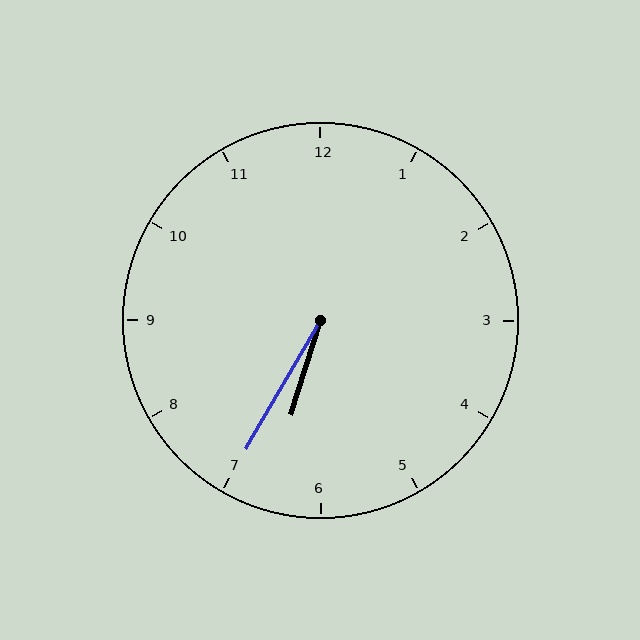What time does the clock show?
6:35.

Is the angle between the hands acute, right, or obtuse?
It is acute.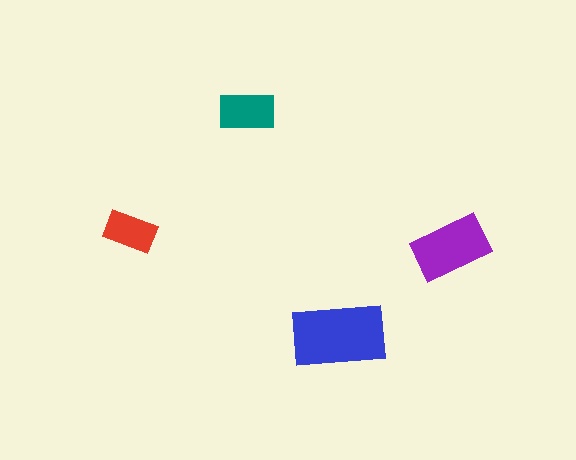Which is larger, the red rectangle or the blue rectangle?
The blue one.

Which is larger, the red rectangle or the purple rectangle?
The purple one.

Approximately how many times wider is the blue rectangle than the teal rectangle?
About 1.5 times wider.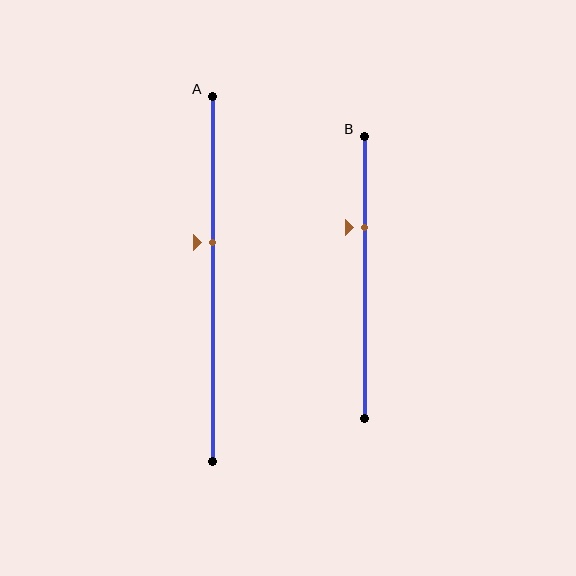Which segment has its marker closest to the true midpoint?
Segment A has its marker closest to the true midpoint.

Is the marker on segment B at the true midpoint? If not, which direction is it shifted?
No, the marker on segment B is shifted upward by about 18% of the segment length.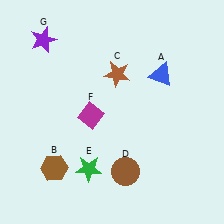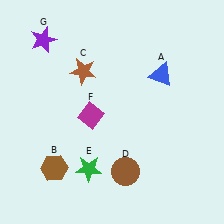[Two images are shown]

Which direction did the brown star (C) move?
The brown star (C) moved left.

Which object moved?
The brown star (C) moved left.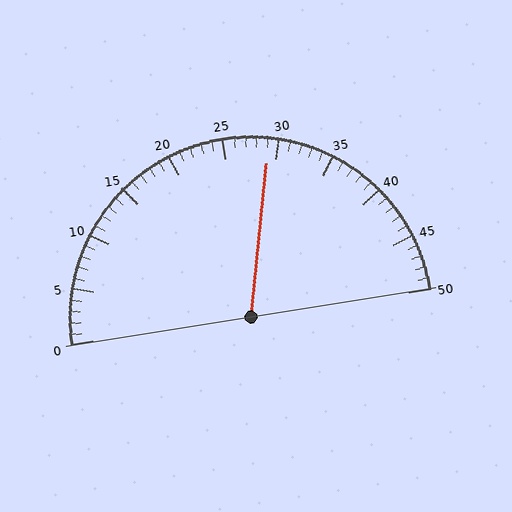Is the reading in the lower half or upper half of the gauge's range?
The reading is in the upper half of the range (0 to 50).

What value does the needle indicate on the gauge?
The needle indicates approximately 29.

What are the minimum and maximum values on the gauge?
The gauge ranges from 0 to 50.